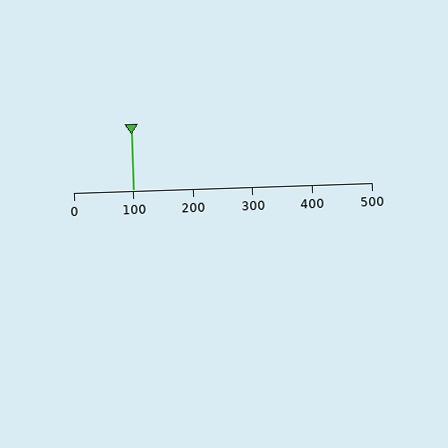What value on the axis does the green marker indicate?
The marker indicates approximately 100.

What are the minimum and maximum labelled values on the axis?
The axis runs from 0 to 500.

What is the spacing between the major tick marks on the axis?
The major ticks are spaced 100 apart.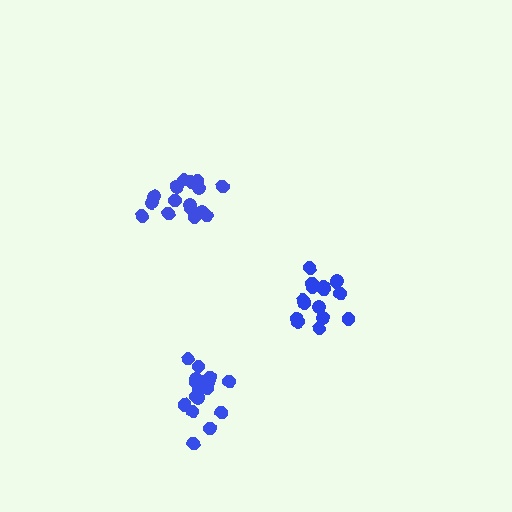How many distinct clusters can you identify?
There are 3 distinct clusters.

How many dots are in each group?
Group 1: 16 dots, Group 2: 16 dots, Group 3: 18 dots (50 total).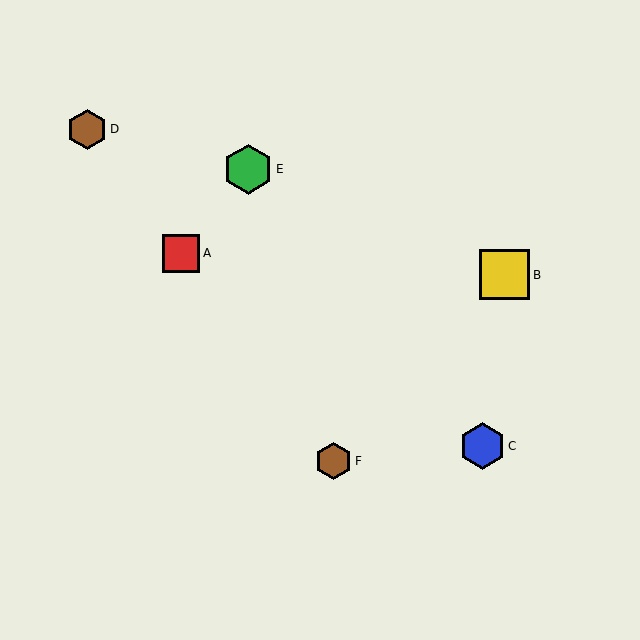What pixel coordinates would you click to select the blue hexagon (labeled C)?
Click at (482, 446) to select the blue hexagon C.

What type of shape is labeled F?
Shape F is a brown hexagon.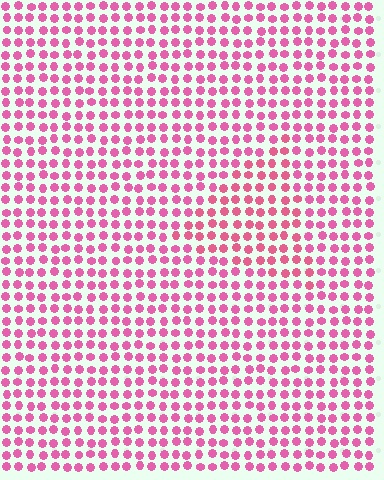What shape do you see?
I see a triangle.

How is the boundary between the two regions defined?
The boundary is defined purely by a slight shift in hue (about 14 degrees). Spacing, size, and orientation are identical on both sides.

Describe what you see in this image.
The image is filled with small pink elements in a uniform arrangement. A triangle-shaped region is visible where the elements are tinted to a slightly different hue, forming a subtle color boundary.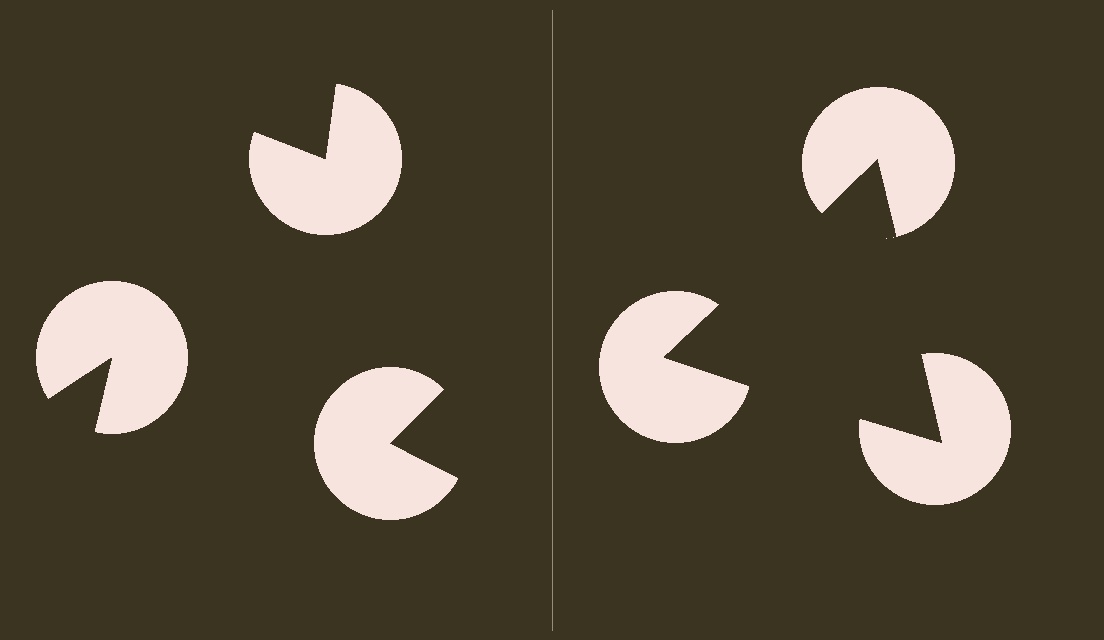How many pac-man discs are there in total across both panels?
6 — 3 on each side.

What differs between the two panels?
The pac-man discs are positioned identically on both sides; only the wedge orientations differ. On the right they align to a triangle; on the left they are misaligned.